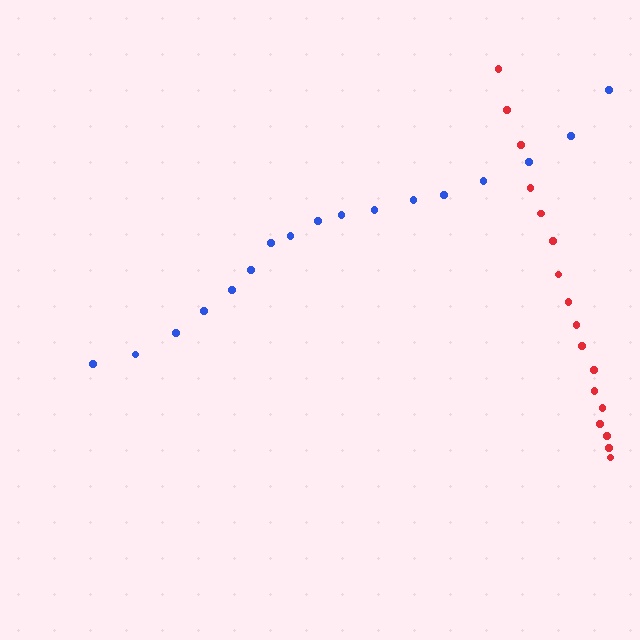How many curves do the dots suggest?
There are 2 distinct paths.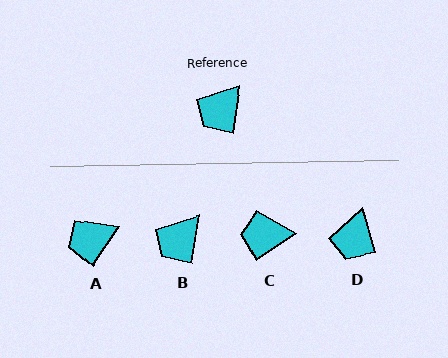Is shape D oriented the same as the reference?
No, it is off by about 25 degrees.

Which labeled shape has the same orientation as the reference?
B.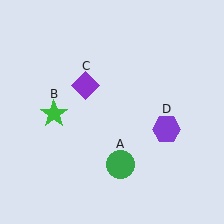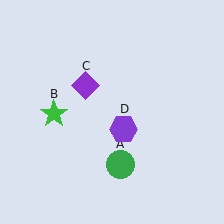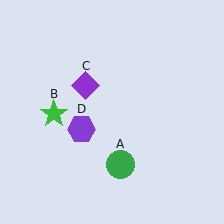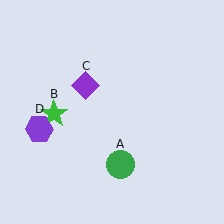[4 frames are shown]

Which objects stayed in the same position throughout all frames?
Green circle (object A) and green star (object B) and purple diamond (object C) remained stationary.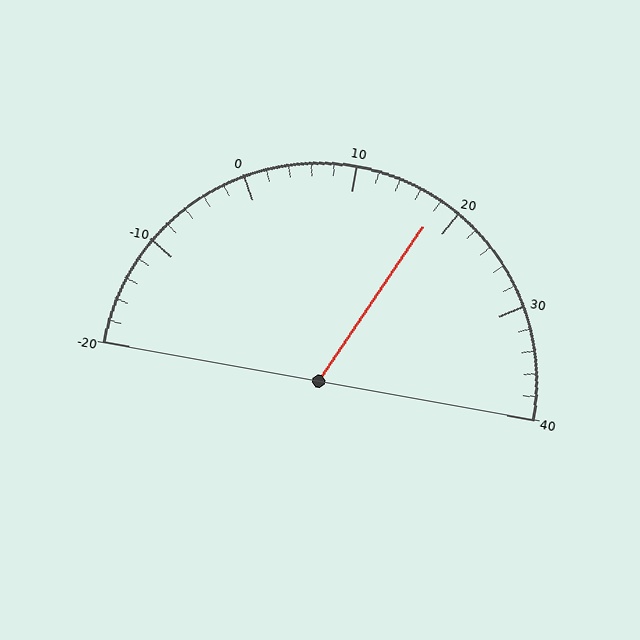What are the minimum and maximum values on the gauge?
The gauge ranges from -20 to 40.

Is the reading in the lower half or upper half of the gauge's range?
The reading is in the upper half of the range (-20 to 40).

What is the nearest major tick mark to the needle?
The nearest major tick mark is 20.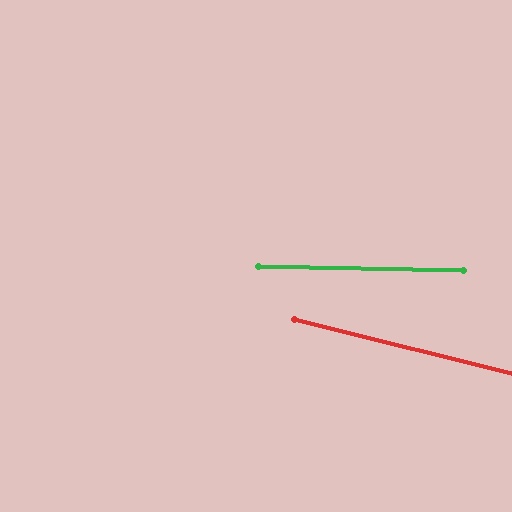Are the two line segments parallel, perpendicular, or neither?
Neither parallel nor perpendicular — they differ by about 13°.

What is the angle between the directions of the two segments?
Approximately 13 degrees.